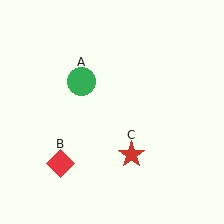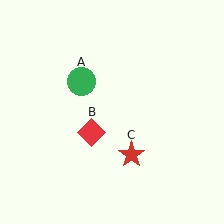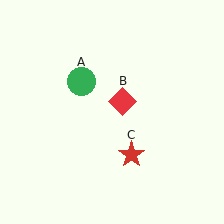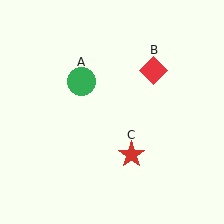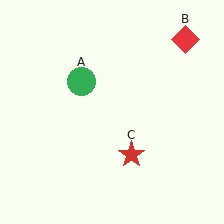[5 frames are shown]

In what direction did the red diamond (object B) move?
The red diamond (object B) moved up and to the right.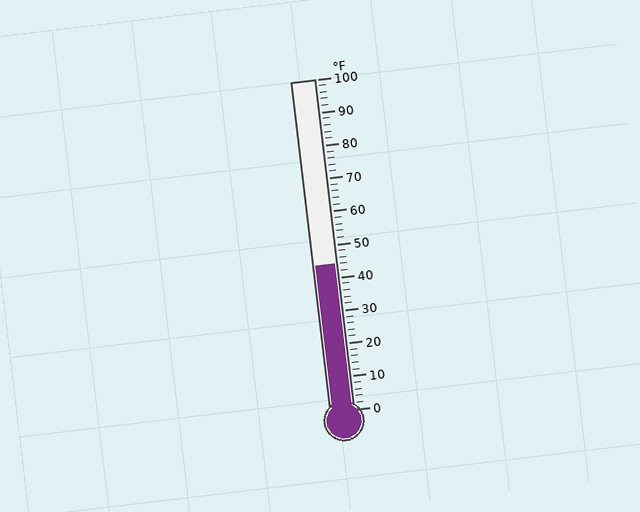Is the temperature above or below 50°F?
The temperature is below 50°F.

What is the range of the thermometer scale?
The thermometer scale ranges from 0°F to 100°F.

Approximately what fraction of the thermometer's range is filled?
The thermometer is filled to approximately 45% of its range.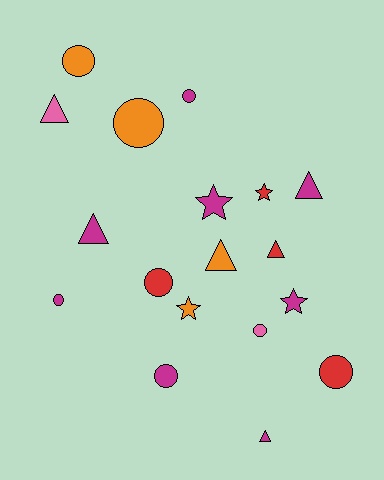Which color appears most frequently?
Magenta, with 8 objects.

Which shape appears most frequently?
Circle, with 8 objects.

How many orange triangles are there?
There is 1 orange triangle.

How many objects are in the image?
There are 18 objects.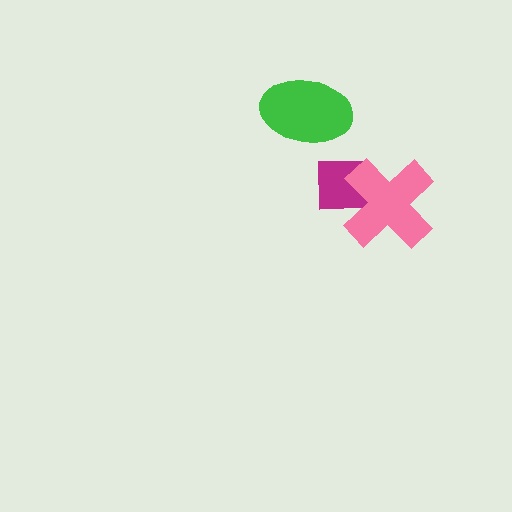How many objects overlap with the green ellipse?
0 objects overlap with the green ellipse.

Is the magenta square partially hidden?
Yes, it is partially covered by another shape.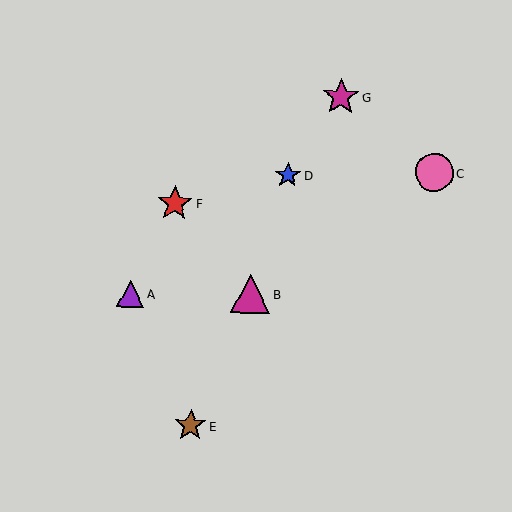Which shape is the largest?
The magenta triangle (labeled B) is the largest.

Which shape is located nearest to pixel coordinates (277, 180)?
The blue star (labeled D) at (288, 175) is nearest to that location.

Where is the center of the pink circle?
The center of the pink circle is at (434, 172).